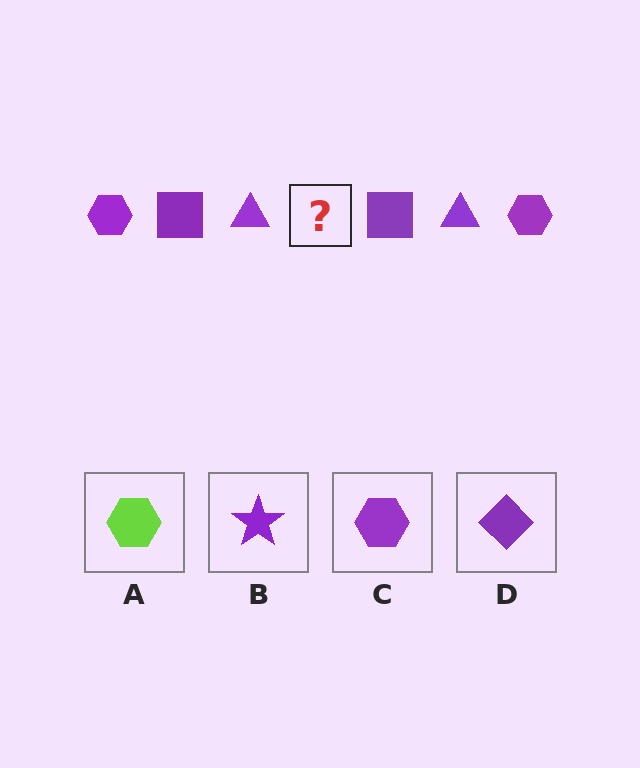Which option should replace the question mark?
Option C.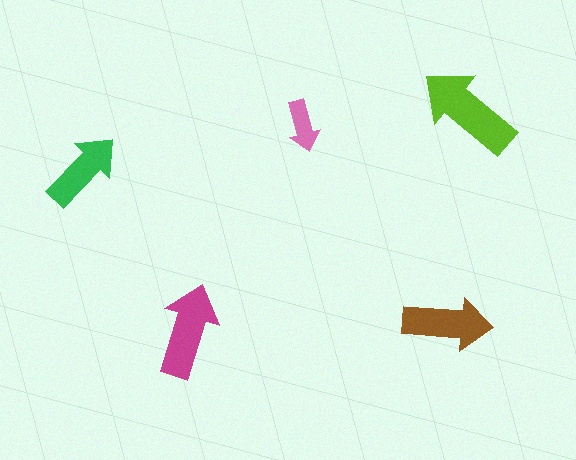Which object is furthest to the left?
The green arrow is leftmost.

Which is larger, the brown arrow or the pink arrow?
The brown one.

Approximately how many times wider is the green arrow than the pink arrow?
About 1.5 times wider.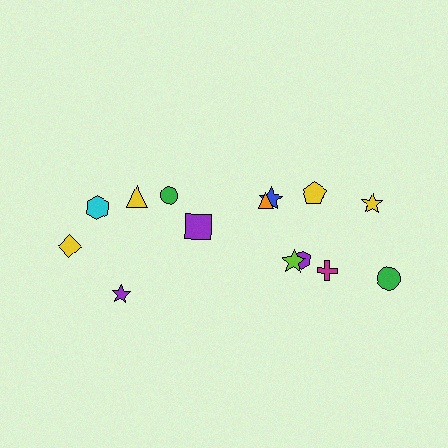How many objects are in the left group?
There are 6 objects.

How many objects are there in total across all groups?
There are 14 objects.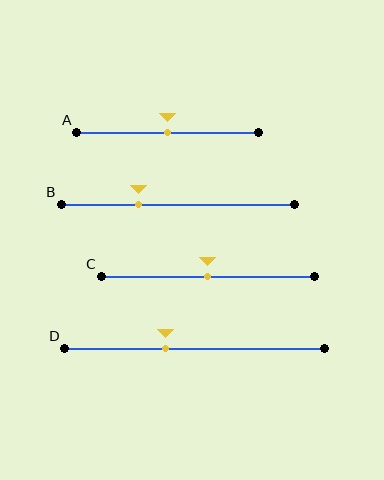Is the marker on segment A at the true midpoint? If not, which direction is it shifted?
Yes, the marker on segment A is at the true midpoint.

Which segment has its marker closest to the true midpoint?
Segment A has its marker closest to the true midpoint.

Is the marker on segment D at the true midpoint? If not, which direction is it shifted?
No, the marker on segment D is shifted to the left by about 11% of the segment length.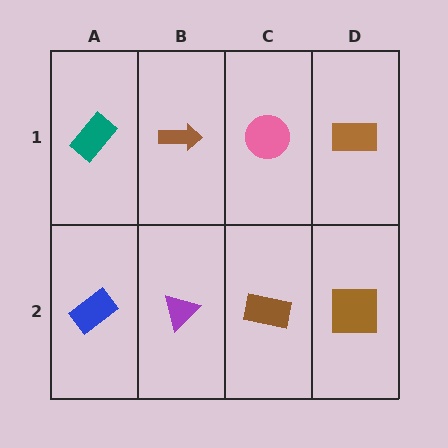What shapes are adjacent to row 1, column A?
A blue rectangle (row 2, column A), a brown arrow (row 1, column B).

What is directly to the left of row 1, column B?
A teal rectangle.